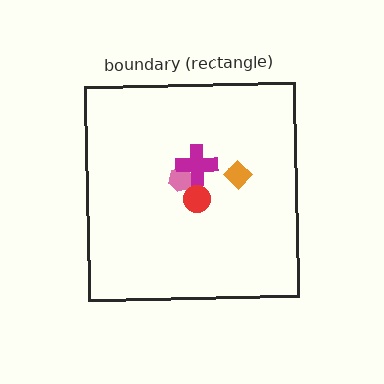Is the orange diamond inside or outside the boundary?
Inside.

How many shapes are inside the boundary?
4 inside, 0 outside.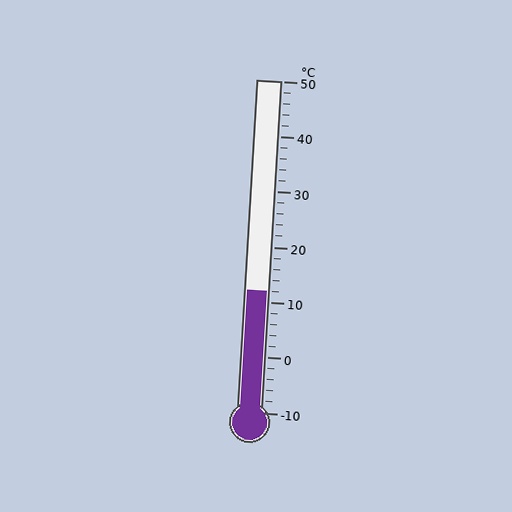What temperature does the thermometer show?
The thermometer shows approximately 12°C.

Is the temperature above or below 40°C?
The temperature is below 40°C.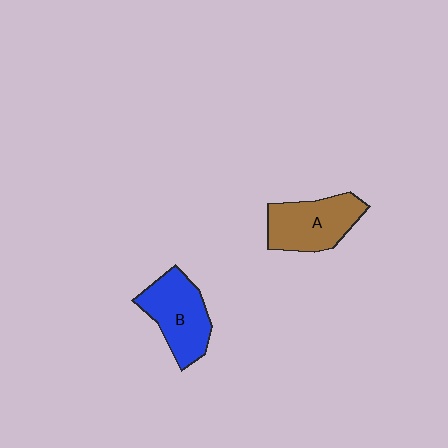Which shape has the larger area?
Shape B (blue).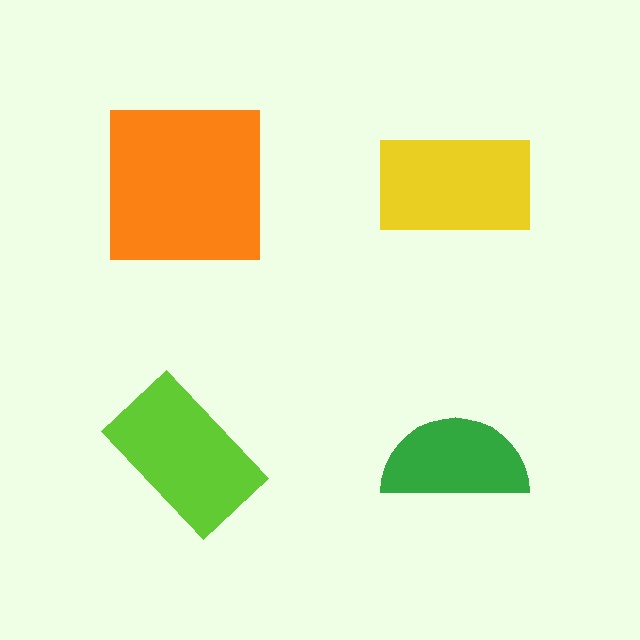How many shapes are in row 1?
2 shapes.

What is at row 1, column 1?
An orange square.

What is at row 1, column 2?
A yellow rectangle.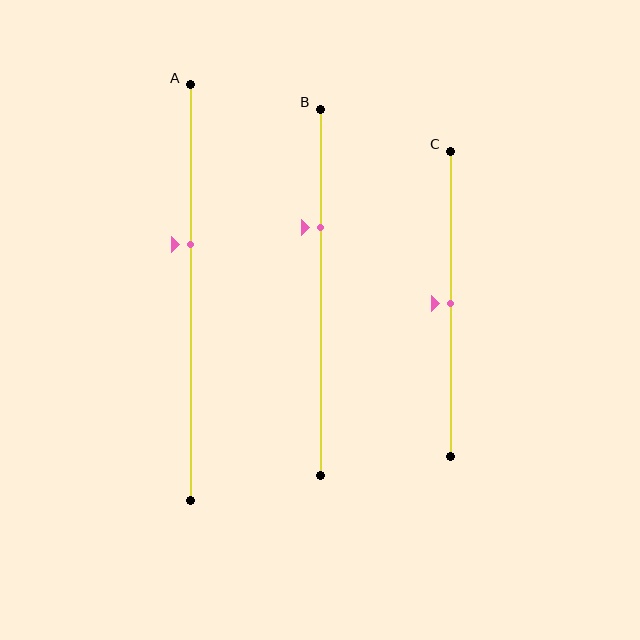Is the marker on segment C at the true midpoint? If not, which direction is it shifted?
Yes, the marker on segment C is at the true midpoint.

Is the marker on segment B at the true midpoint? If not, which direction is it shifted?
No, the marker on segment B is shifted upward by about 18% of the segment length.